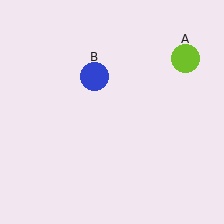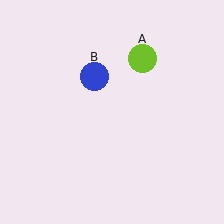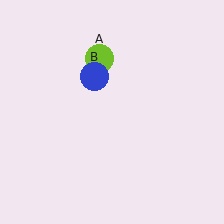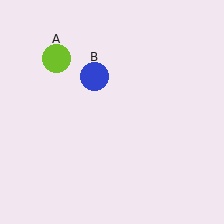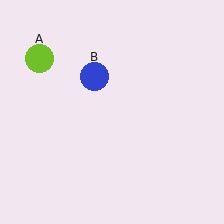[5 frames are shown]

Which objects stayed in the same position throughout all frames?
Blue circle (object B) remained stationary.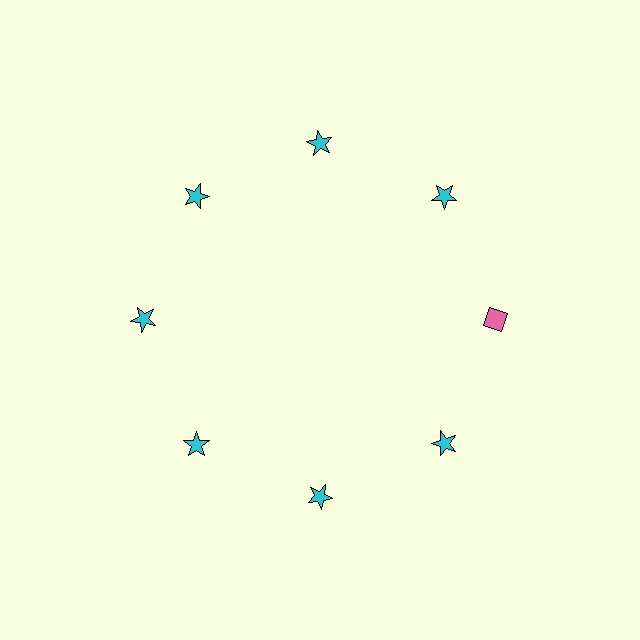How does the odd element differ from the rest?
It differs in both color (pink instead of cyan) and shape (diamond instead of star).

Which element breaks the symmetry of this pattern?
The pink diamond at roughly the 3 o'clock position breaks the symmetry. All other shapes are cyan stars.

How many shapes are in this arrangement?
There are 8 shapes arranged in a ring pattern.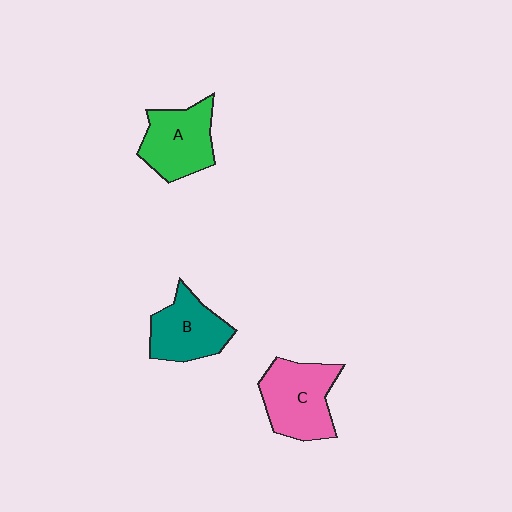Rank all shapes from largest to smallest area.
From largest to smallest: C (pink), A (green), B (teal).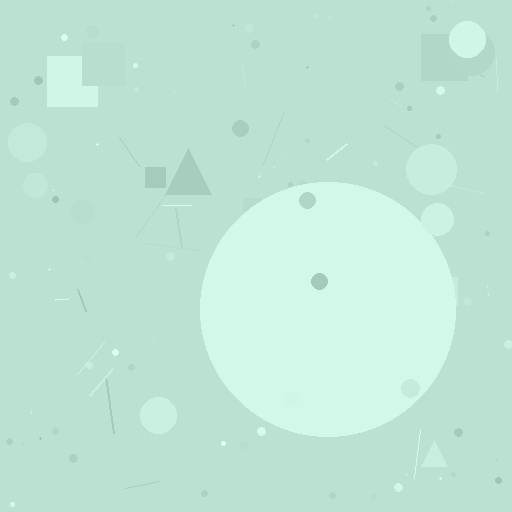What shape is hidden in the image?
A circle is hidden in the image.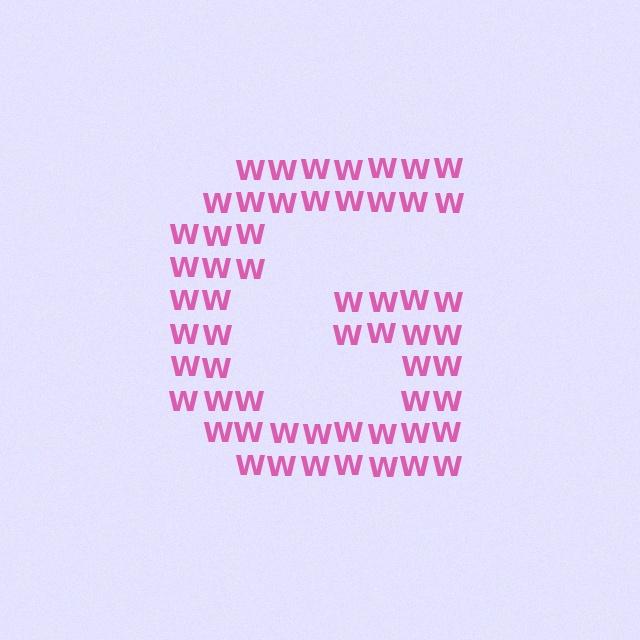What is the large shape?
The large shape is the letter G.